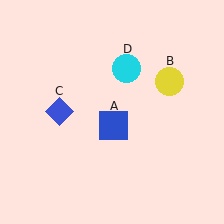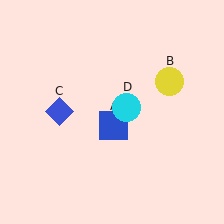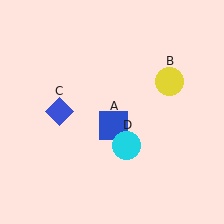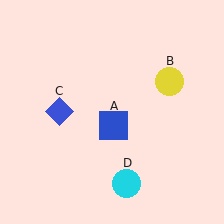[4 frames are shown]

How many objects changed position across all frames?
1 object changed position: cyan circle (object D).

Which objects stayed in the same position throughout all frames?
Blue square (object A) and yellow circle (object B) and blue diamond (object C) remained stationary.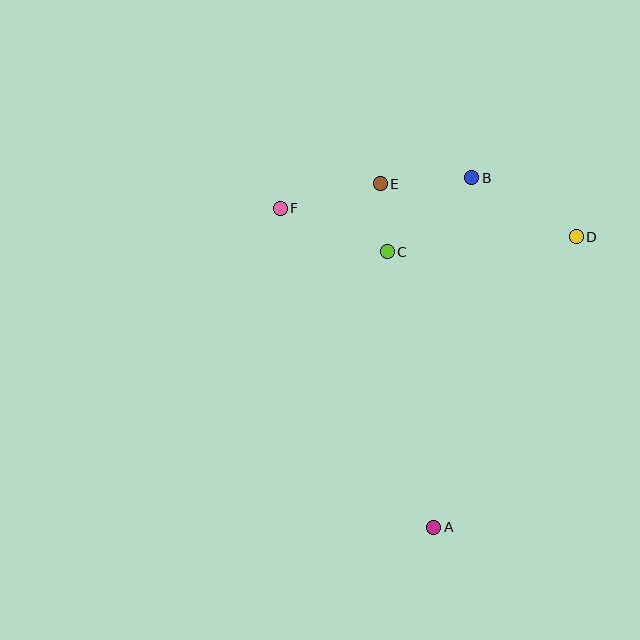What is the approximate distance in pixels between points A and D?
The distance between A and D is approximately 324 pixels.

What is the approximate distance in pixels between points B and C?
The distance between B and C is approximately 112 pixels.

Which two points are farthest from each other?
Points A and F are farthest from each other.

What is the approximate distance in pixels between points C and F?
The distance between C and F is approximately 115 pixels.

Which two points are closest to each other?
Points C and E are closest to each other.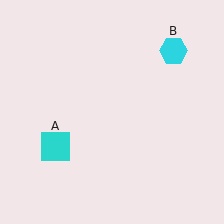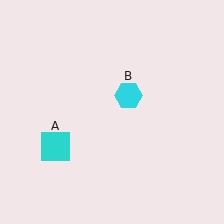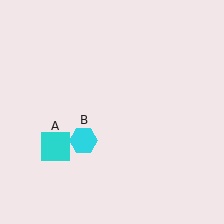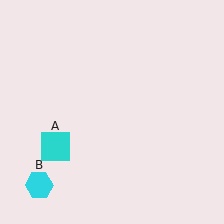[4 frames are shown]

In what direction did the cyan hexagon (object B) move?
The cyan hexagon (object B) moved down and to the left.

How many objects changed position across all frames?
1 object changed position: cyan hexagon (object B).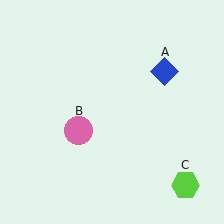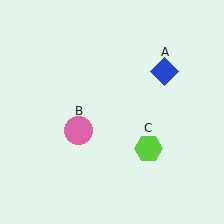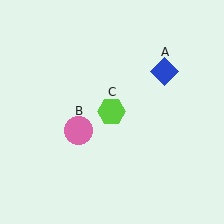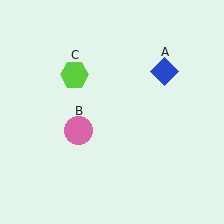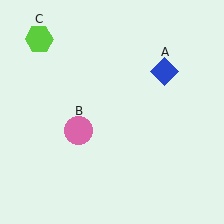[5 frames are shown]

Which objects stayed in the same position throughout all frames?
Blue diamond (object A) and pink circle (object B) remained stationary.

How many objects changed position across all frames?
1 object changed position: lime hexagon (object C).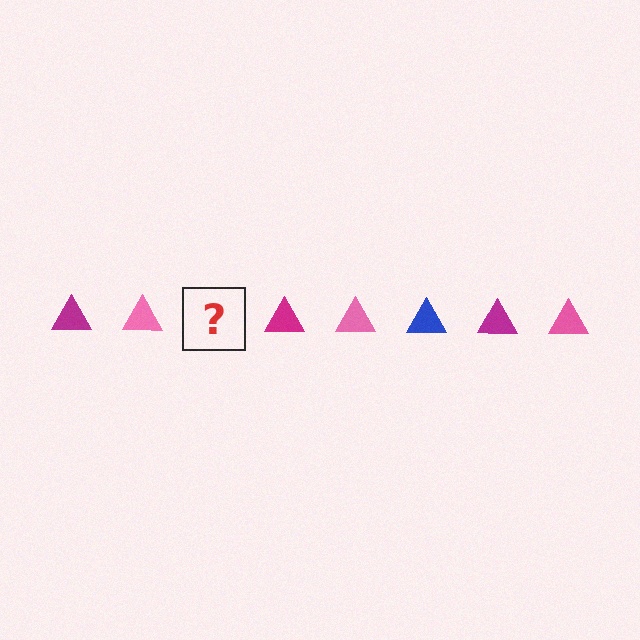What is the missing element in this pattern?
The missing element is a blue triangle.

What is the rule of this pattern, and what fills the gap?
The rule is that the pattern cycles through magenta, pink, blue triangles. The gap should be filled with a blue triangle.